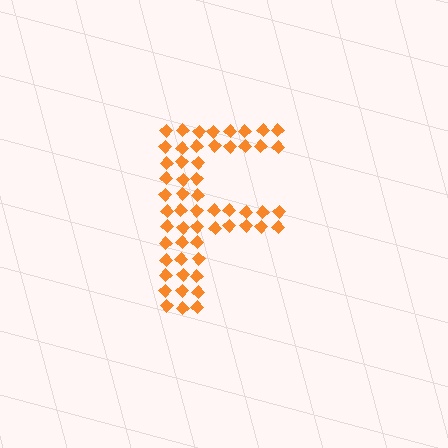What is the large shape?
The large shape is the letter F.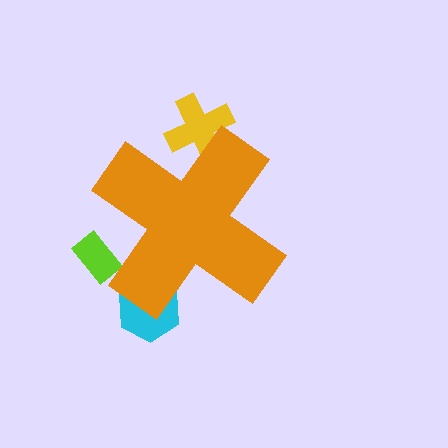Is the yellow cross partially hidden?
Yes, the yellow cross is partially hidden behind the orange cross.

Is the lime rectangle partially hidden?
Yes, the lime rectangle is partially hidden behind the orange cross.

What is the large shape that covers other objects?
An orange cross.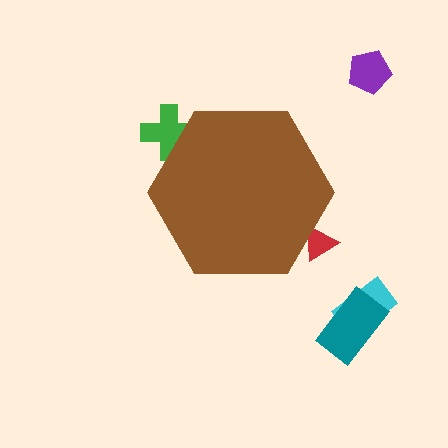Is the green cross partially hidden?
Yes, the green cross is partially hidden behind the brown hexagon.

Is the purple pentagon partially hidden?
No, the purple pentagon is fully visible.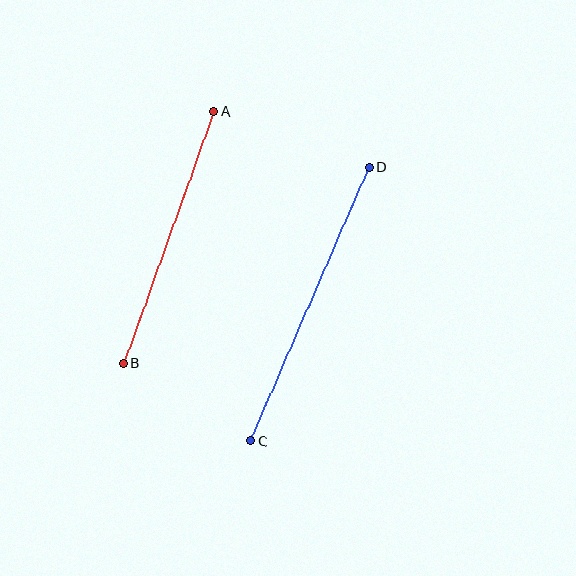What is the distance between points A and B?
The distance is approximately 268 pixels.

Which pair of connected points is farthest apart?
Points C and D are farthest apart.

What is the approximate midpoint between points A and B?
The midpoint is at approximately (169, 237) pixels.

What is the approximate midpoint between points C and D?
The midpoint is at approximately (310, 304) pixels.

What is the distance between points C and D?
The distance is approximately 298 pixels.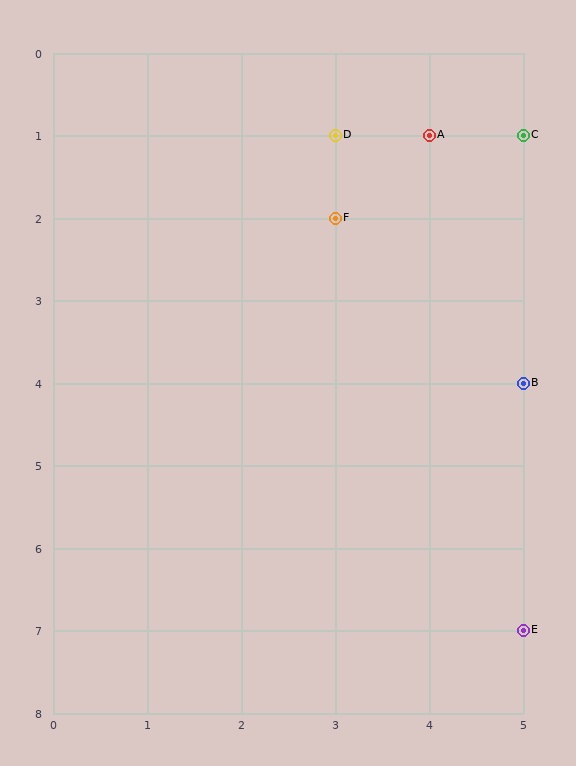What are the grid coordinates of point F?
Point F is at grid coordinates (3, 2).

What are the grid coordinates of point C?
Point C is at grid coordinates (5, 1).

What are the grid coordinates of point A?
Point A is at grid coordinates (4, 1).